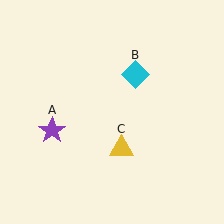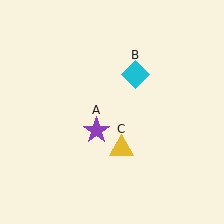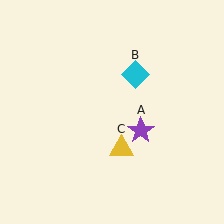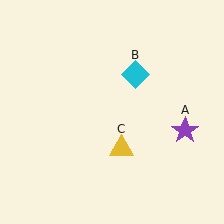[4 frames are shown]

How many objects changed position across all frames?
1 object changed position: purple star (object A).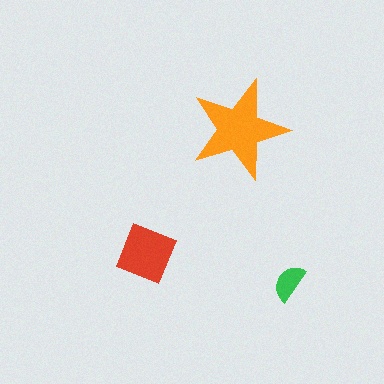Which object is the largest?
The orange star.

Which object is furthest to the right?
The green semicircle is rightmost.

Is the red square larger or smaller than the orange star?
Smaller.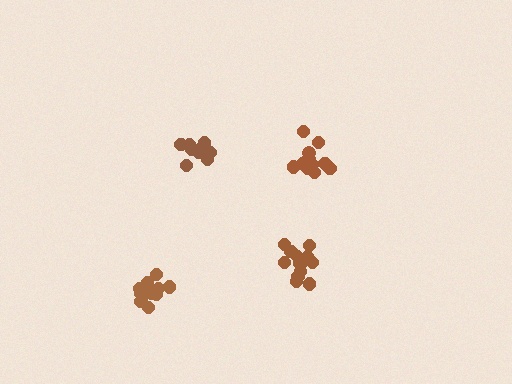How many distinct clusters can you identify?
There are 4 distinct clusters.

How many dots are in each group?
Group 1: 13 dots, Group 2: 13 dots, Group 3: 11 dots, Group 4: 13 dots (50 total).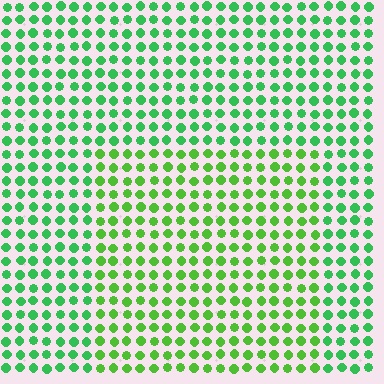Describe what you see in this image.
The image is filled with small green elements in a uniform arrangement. A rectangle-shaped region is visible where the elements are tinted to a slightly different hue, forming a subtle color boundary.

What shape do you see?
I see a rectangle.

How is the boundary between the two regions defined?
The boundary is defined purely by a slight shift in hue (about 26 degrees). Spacing, size, and orientation are identical on both sides.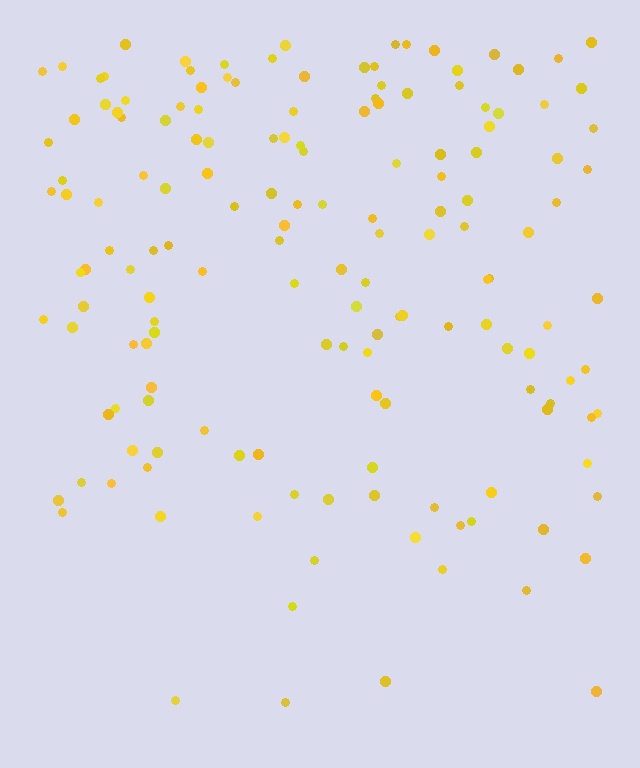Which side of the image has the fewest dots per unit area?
The bottom.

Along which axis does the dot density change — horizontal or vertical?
Vertical.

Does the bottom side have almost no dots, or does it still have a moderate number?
Still a moderate number, just noticeably fewer than the top.